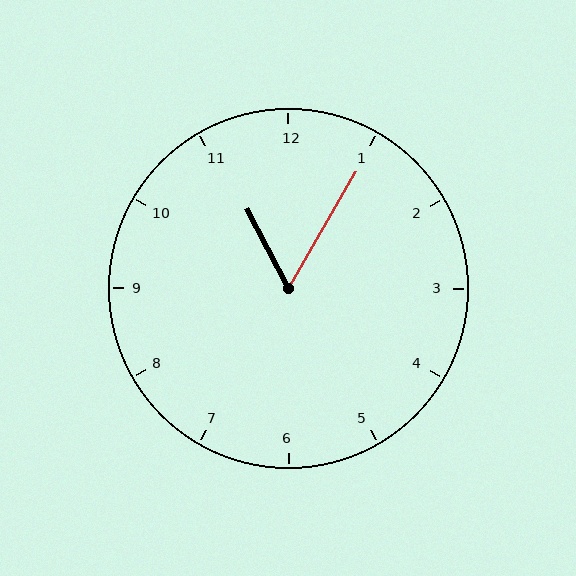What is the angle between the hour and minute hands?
Approximately 58 degrees.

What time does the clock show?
11:05.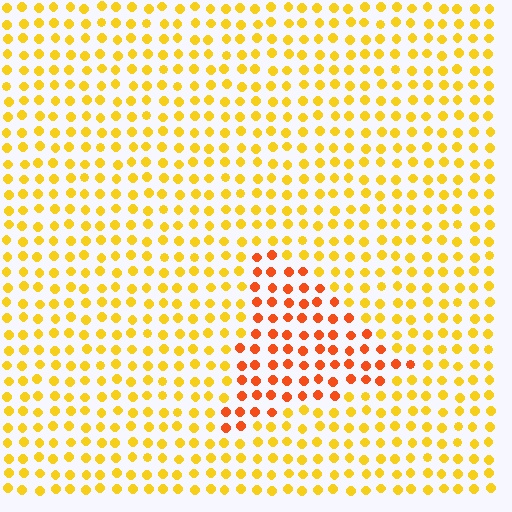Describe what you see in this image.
The image is filled with small yellow elements in a uniform arrangement. A triangle-shaped region is visible where the elements are tinted to a slightly different hue, forming a subtle color boundary.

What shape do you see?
I see a triangle.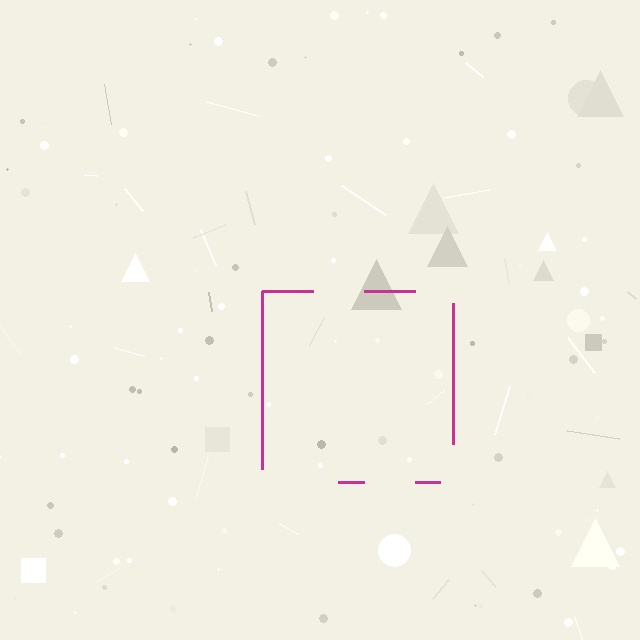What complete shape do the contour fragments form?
The contour fragments form a square.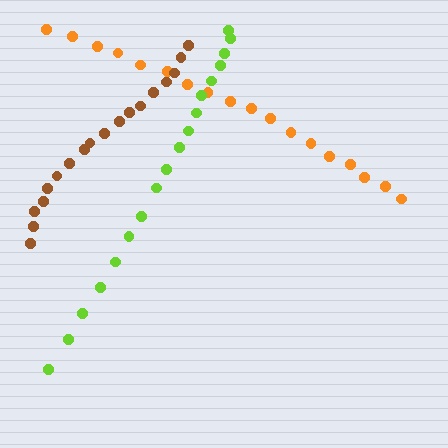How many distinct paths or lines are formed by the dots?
There are 3 distinct paths.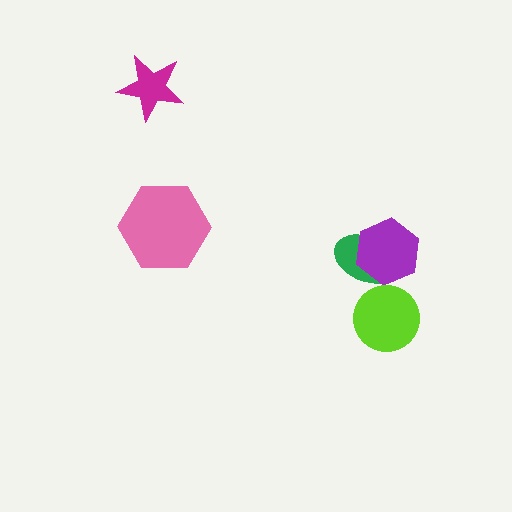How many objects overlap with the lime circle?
0 objects overlap with the lime circle.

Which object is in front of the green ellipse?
The purple hexagon is in front of the green ellipse.